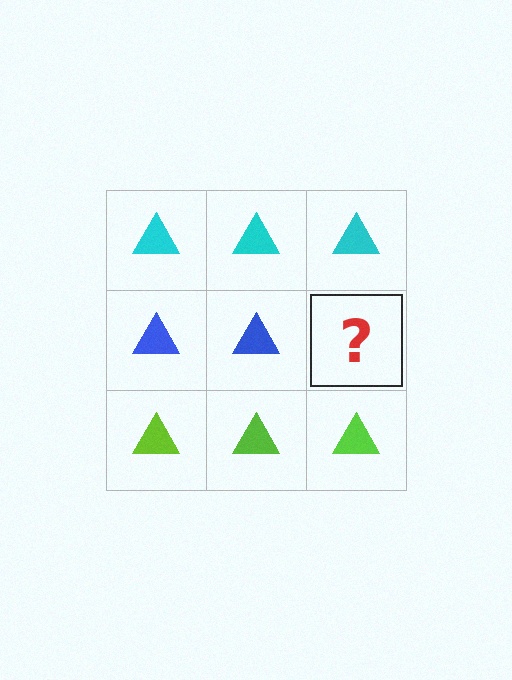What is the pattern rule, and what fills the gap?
The rule is that each row has a consistent color. The gap should be filled with a blue triangle.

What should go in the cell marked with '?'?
The missing cell should contain a blue triangle.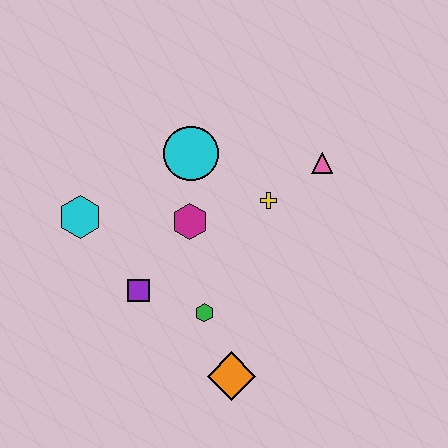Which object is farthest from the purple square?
The pink triangle is farthest from the purple square.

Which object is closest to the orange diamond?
The green hexagon is closest to the orange diamond.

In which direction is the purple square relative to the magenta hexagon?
The purple square is below the magenta hexagon.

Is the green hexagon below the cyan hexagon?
Yes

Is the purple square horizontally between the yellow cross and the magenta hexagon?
No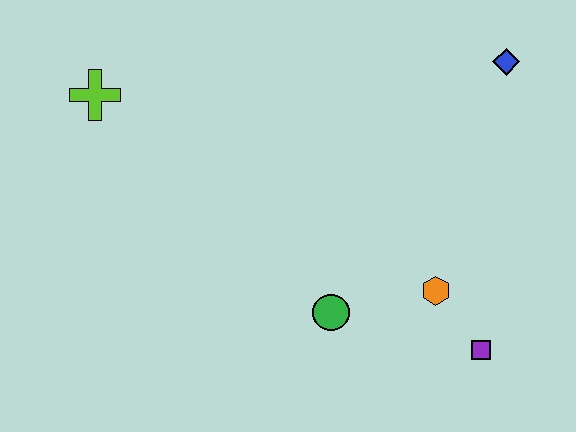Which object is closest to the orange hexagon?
The purple square is closest to the orange hexagon.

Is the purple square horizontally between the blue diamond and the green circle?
Yes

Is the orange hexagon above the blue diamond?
No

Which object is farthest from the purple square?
The lime cross is farthest from the purple square.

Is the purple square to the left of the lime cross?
No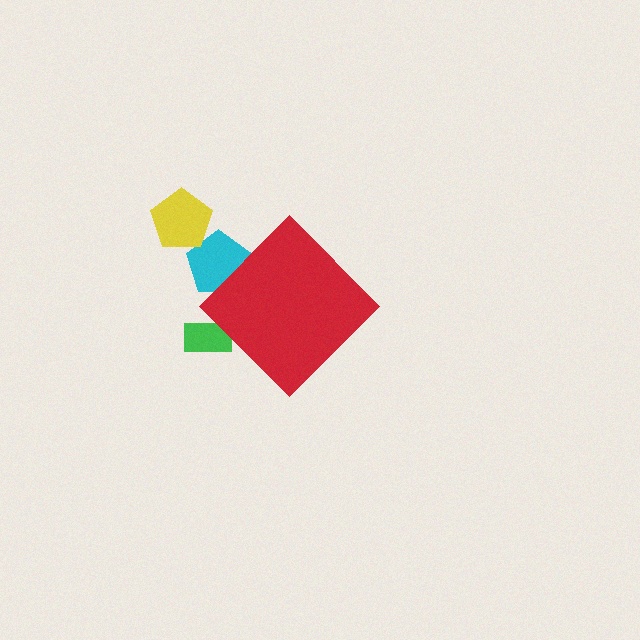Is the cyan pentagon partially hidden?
Yes, the cyan pentagon is partially hidden behind the red diamond.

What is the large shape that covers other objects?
A red diamond.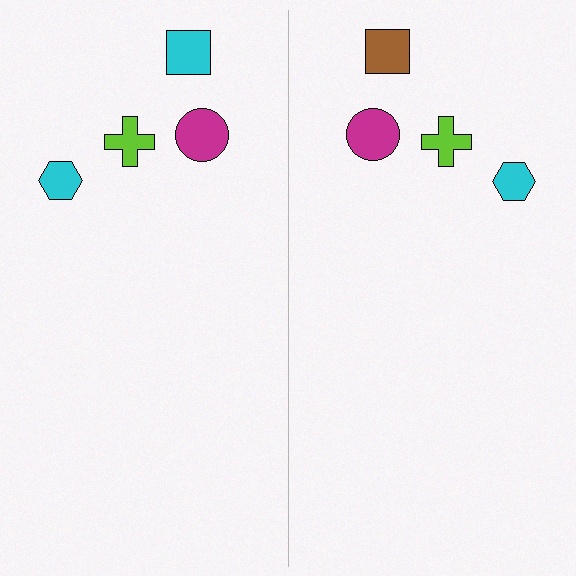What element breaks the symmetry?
The brown square on the right side breaks the symmetry — its mirror counterpart is cyan.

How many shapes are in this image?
There are 8 shapes in this image.